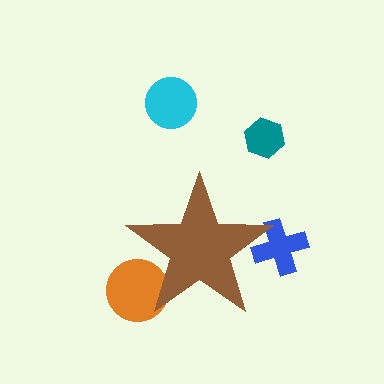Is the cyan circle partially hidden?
No, the cyan circle is fully visible.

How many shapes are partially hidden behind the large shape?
2 shapes are partially hidden.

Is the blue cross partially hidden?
Yes, the blue cross is partially hidden behind the brown star.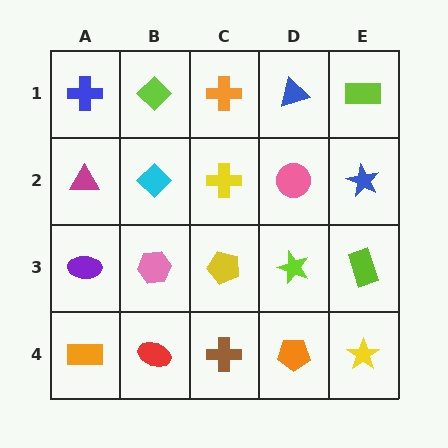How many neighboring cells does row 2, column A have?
3.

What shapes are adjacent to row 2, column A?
A blue cross (row 1, column A), a purple ellipse (row 3, column A), a cyan diamond (row 2, column B).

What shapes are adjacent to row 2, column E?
A lime rectangle (row 1, column E), a lime rectangle (row 3, column E), a pink circle (row 2, column D).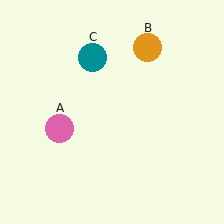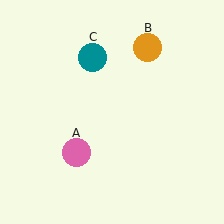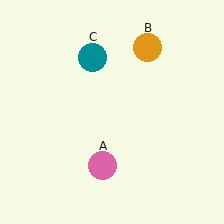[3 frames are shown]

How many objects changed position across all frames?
1 object changed position: pink circle (object A).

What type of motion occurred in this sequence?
The pink circle (object A) rotated counterclockwise around the center of the scene.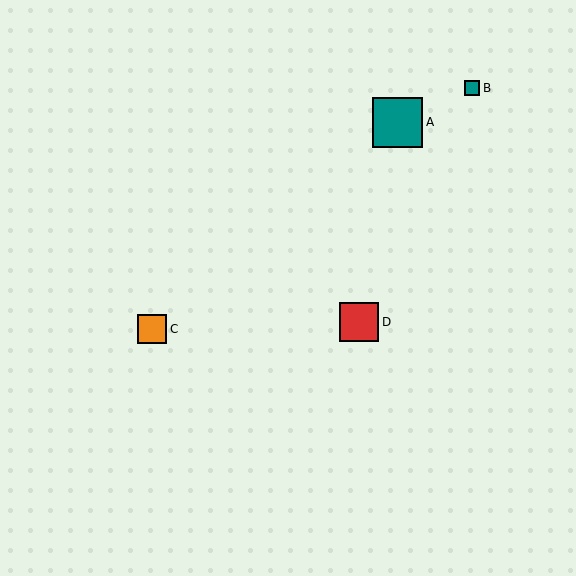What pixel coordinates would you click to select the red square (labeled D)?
Click at (359, 322) to select the red square D.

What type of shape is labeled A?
Shape A is a teal square.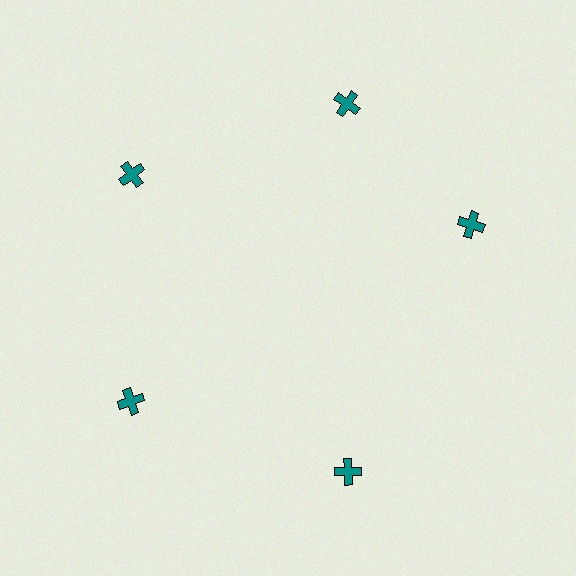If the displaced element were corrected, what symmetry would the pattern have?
It would have 5-fold rotational symmetry — the pattern would map onto itself every 72 degrees.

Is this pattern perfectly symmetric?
No. The 5 teal crosses are arranged in a ring, but one element near the 3 o'clock position is rotated out of alignment along the ring, breaking the 5-fold rotational symmetry.